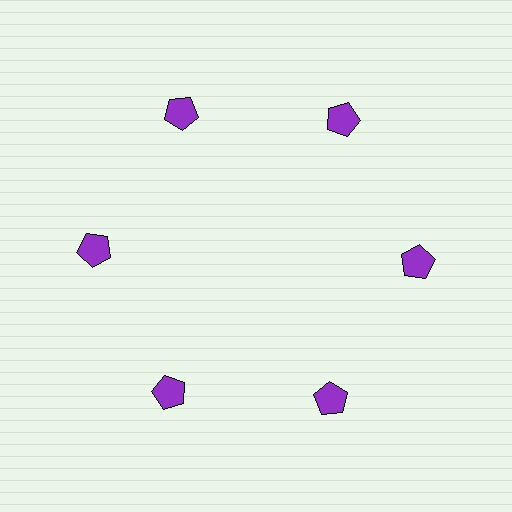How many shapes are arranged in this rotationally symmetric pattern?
There are 6 shapes, arranged in 6 groups of 1.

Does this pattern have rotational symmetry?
Yes, this pattern has 6-fold rotational symmetry. It looks the same after rotating 60 degrees around the center.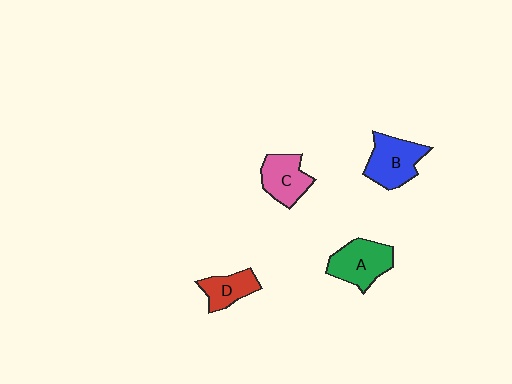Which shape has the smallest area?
Shape D (red).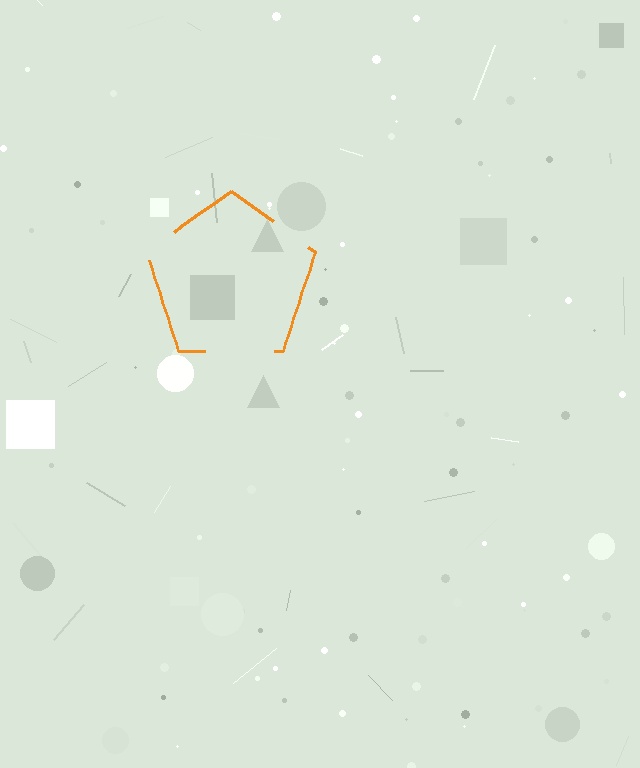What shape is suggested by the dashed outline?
The dashed outline suggests a pentagon.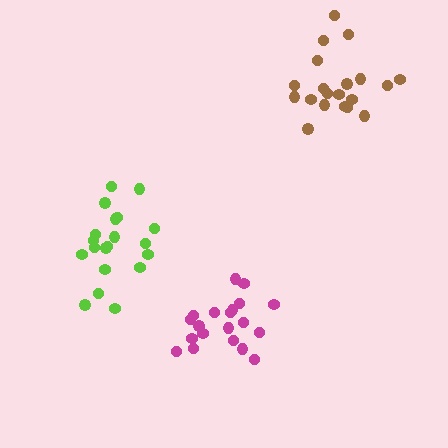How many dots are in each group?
Group 1: 20 dots, Group 2: 20 dots, Group 3: 20 dots (60 total).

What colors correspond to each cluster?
The clusters are colored: brown, magenta, lime.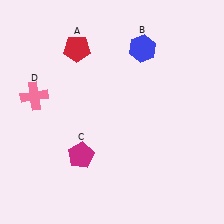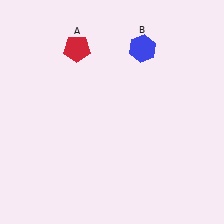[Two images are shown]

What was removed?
The pink cross (D), the magenta pentagon (C) were removed in Image 2.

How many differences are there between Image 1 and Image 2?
There are 2 differences between the two images.